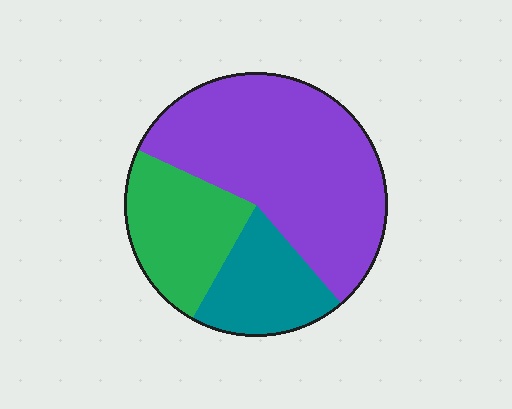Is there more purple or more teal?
Purple.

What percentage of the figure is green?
Green takes up about one quarter (1/4) of the figure.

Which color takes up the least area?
Teal, at roughly 20%.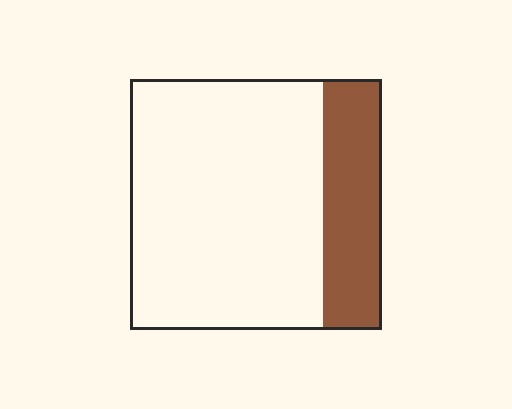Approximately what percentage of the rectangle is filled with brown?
Approximately 25%.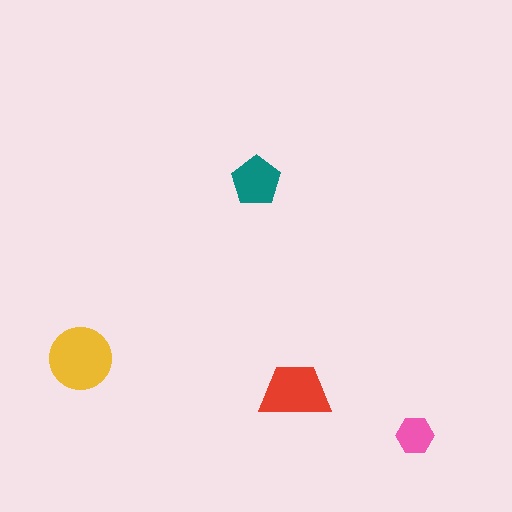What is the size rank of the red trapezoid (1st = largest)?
2nd.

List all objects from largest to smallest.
The yellow circle, the red trapezoid, the teal pentagon, the pink hexagon.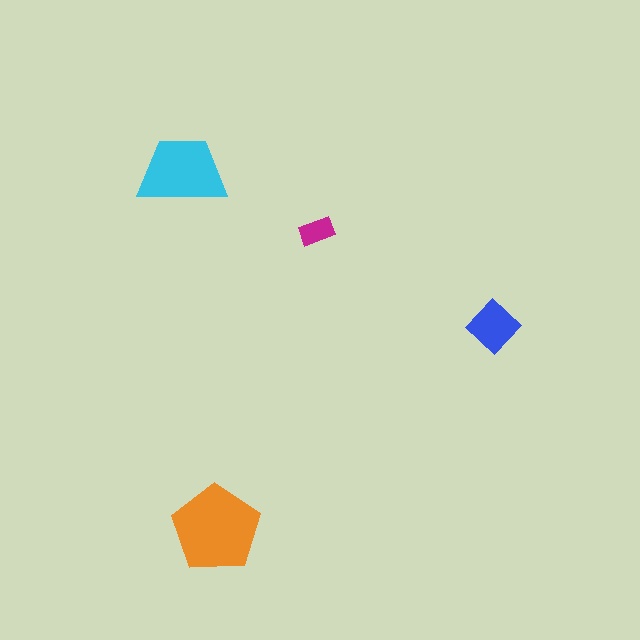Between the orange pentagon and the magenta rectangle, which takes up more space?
The orange pentagon.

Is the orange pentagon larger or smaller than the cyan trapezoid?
Larger.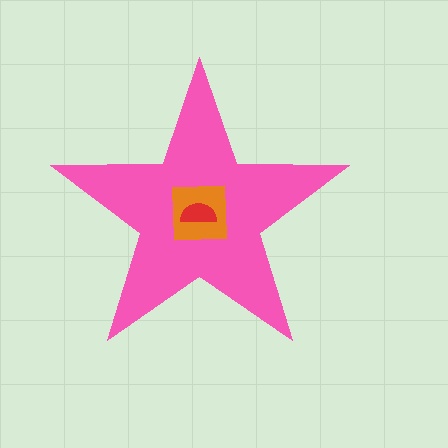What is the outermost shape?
The pink star.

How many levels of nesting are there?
3.